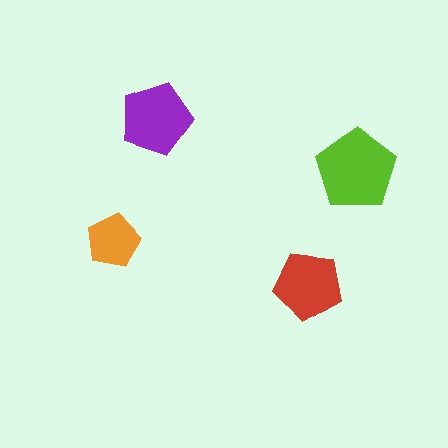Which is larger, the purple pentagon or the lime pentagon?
The lime one.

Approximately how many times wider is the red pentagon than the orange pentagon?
About 1.5 times wider.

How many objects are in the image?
There are 4 objects in the image.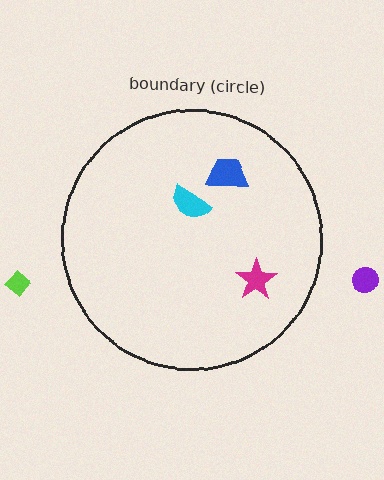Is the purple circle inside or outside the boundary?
Outside.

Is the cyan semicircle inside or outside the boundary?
Inside.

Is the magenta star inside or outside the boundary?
Inside.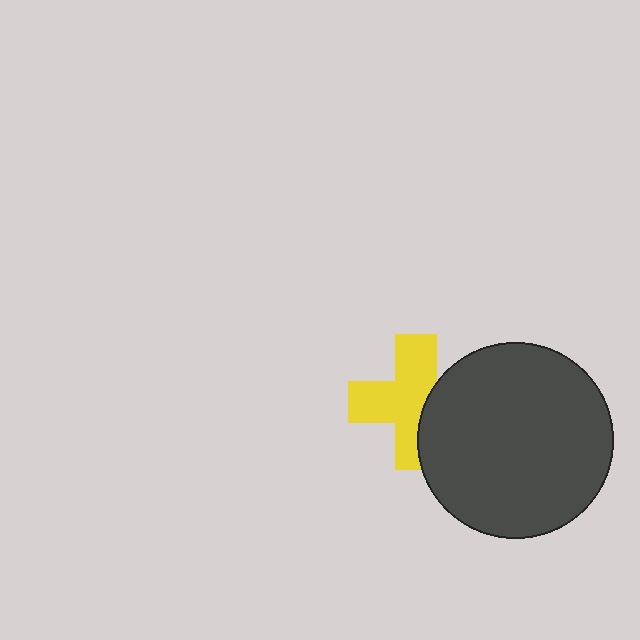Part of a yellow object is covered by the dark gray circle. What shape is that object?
It is a cross.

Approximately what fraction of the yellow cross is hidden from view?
Roughly 34% of the yellow cross is hidden behind the dark gray circle.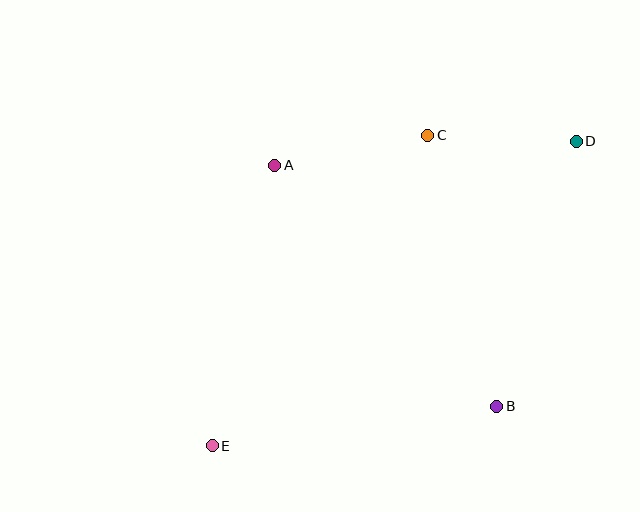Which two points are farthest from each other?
Points D and E are farthest from each other.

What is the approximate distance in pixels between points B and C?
The distance between B and C is approximately 280 pixels.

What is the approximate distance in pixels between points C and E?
The distance between C and E is approximately 378 pixels.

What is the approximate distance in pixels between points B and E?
The distance between B and E is approximately 287 pixels.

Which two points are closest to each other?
Points C and D are closest to each other.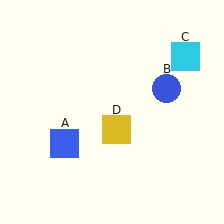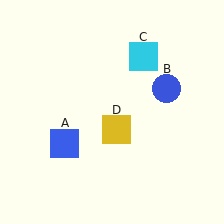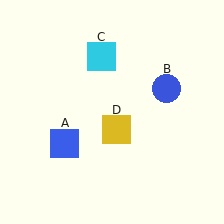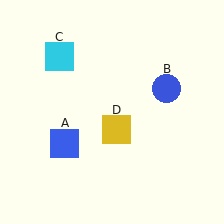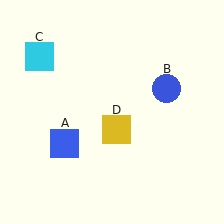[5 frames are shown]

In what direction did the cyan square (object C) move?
The cyan square (object C) moved left.